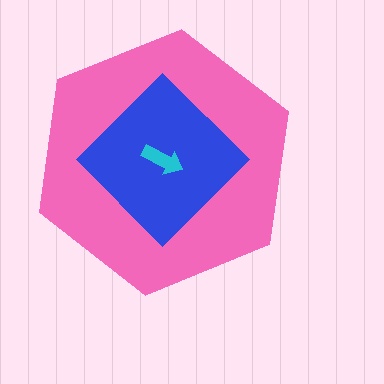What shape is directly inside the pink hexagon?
The blue diamond.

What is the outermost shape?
The pink hexagon.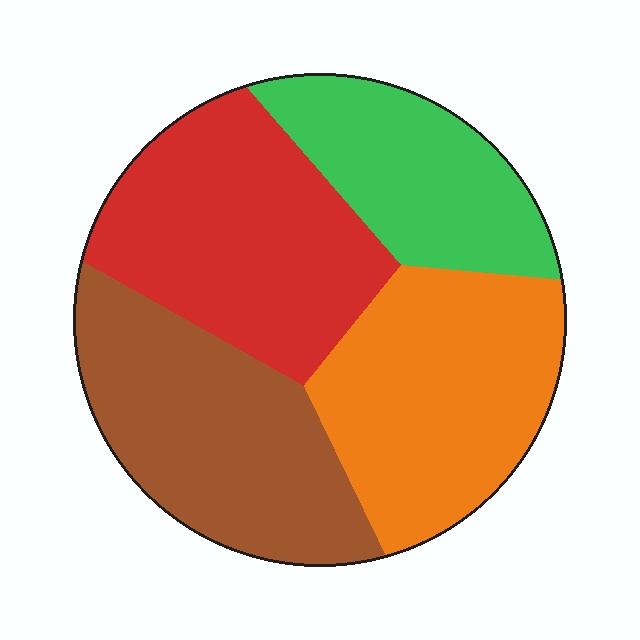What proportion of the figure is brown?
Brown takes up about one quarter (1/4) of the figure.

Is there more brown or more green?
Brown.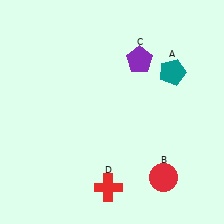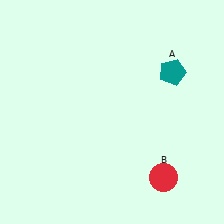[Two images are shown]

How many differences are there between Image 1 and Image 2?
There are 2 differences between the two images.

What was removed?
The red cross (D), the purple pentagon (C) were removed in Image 2.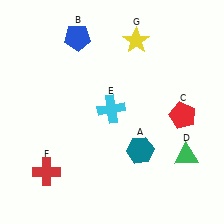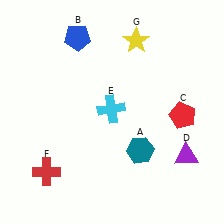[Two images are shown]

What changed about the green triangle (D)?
In Image 1, D is green. In Image 2, it changed to purple.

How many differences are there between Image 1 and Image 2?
There is 1 difference between the two images.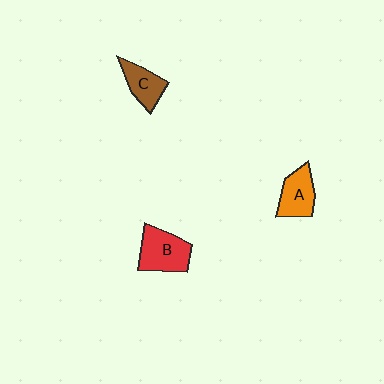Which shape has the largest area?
Shape B (red).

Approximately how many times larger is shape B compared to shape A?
Approximately 1.3 times.